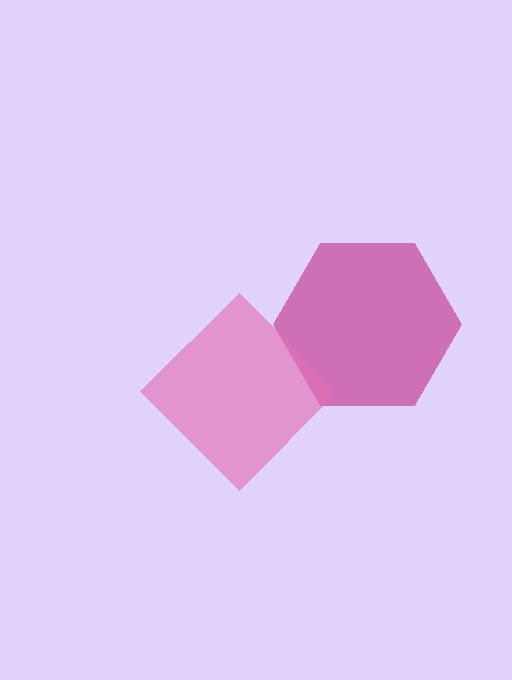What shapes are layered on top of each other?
The layered shapes are: a magenta hexagon, a pink diamond.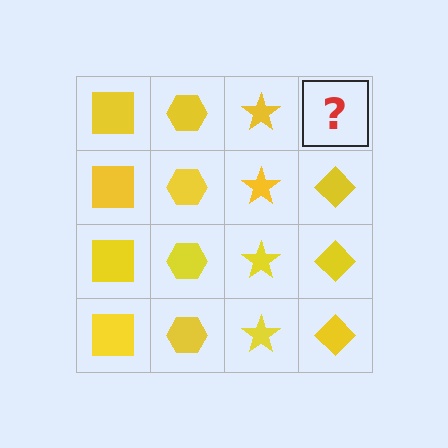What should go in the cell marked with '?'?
The missing cell should contain a yellow diamond.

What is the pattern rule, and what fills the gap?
The rule is that each column has a consistent shape. The gap should be filled with a yellow diamond.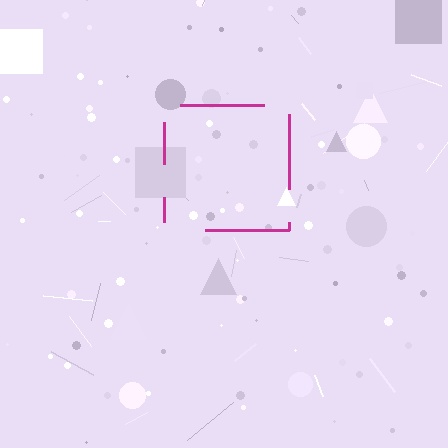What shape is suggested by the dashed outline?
The dashed outline suggests a square.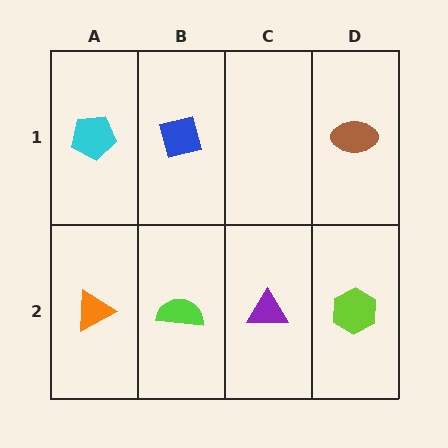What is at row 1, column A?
A cyan pentagon.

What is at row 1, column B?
A blue square.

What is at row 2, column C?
A purple triangle.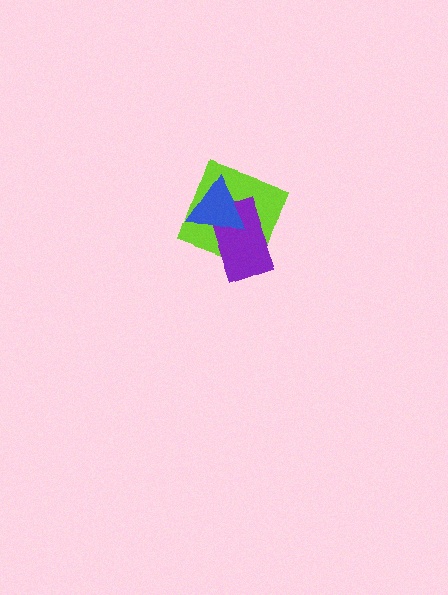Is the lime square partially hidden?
Yes, it is partially covered by another shape.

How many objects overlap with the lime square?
2 objects overlap with the lime square.